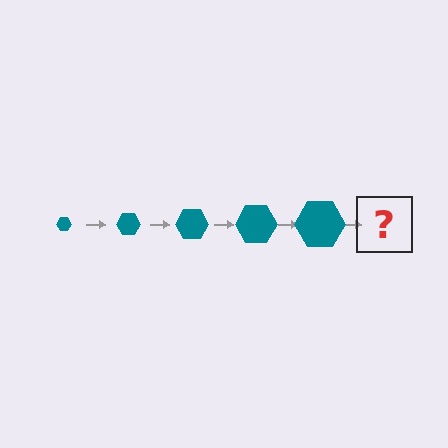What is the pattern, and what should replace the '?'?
The pattern is that the hexagon gets progressively larger each step. The '?' should be a teal hexagon, larger than the previous one.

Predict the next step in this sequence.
The next step is a teal hexagon, larger than the previous one.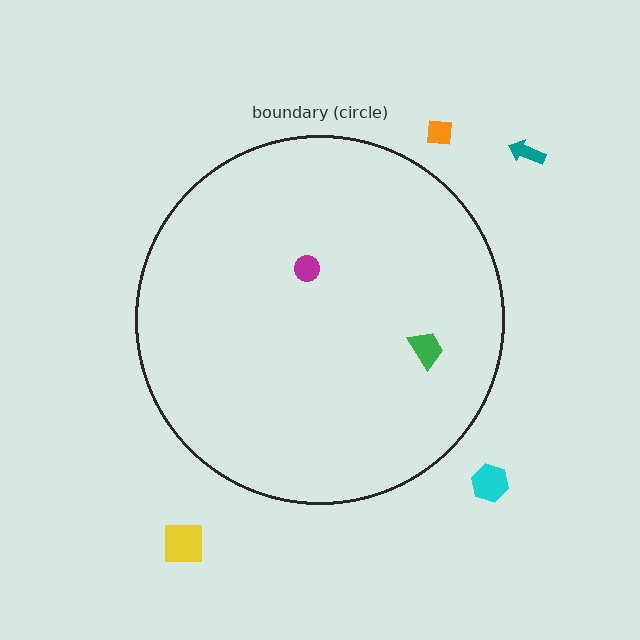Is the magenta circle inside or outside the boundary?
Inside.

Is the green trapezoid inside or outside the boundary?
Inside.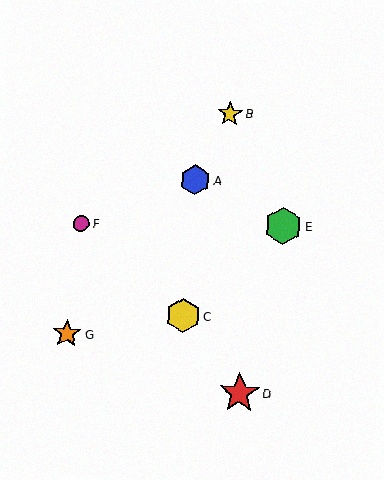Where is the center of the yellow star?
The center of the yellow star is at (230, 114).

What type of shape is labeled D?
Shape D is a red star.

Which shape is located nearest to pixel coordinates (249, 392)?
The red star (labeled D) at (239, 393) is nearest to that location.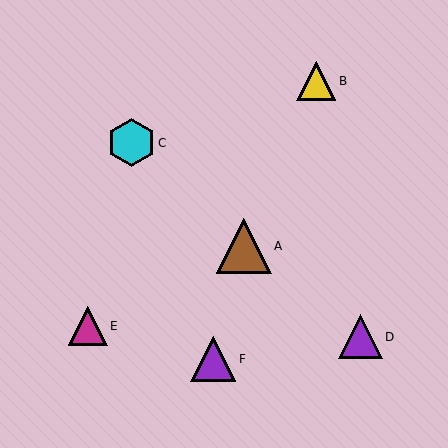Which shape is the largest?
The brown triangle (labeled A) is the largest.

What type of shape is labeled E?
Shape E is a magenta triangle.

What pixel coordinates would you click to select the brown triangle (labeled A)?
Click at (244, 246) to select the brown triangle A.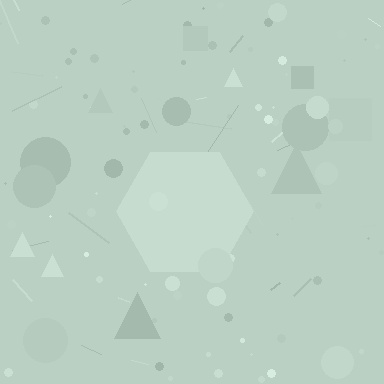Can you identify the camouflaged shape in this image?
The camouflaged shape is a hexagon.